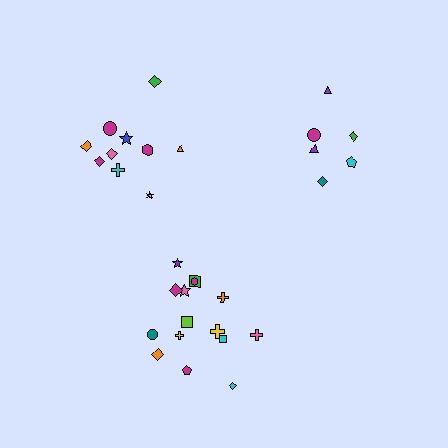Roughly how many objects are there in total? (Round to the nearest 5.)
Roughly 30 objects in total.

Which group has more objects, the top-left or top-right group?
The top-left group.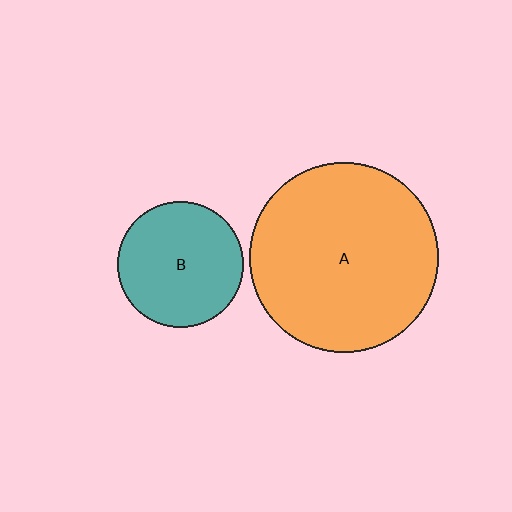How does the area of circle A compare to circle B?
Approximately 2.3 times.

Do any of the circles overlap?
No, none of the circles overlap.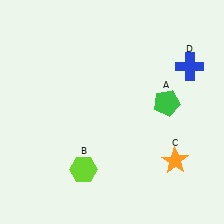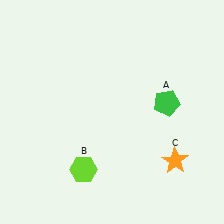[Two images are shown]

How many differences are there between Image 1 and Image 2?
There is 1 difference between the two images.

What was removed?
The blue cross (D) was removed in Image 2.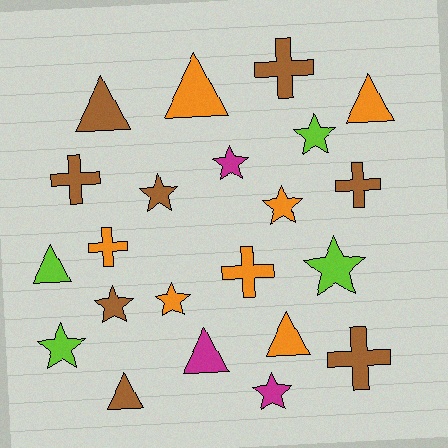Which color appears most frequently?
Brown, with 8 objects.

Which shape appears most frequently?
Star, with 9 objects.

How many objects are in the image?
There are 22 objects.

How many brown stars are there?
There are 2 brown stars.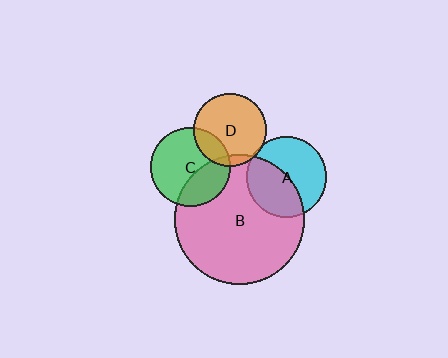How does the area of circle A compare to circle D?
Approximately 1.2 times.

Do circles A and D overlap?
Yes.